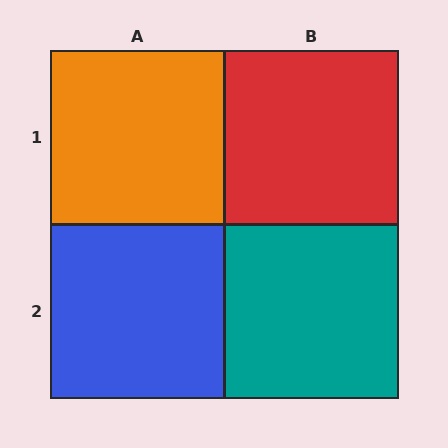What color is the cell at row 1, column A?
Orange.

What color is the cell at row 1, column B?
Red.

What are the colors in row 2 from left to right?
Blue, teal.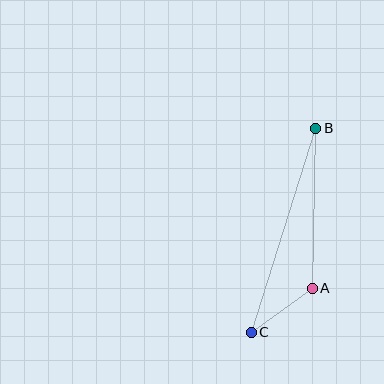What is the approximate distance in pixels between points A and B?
The distance between A and B is approximately 160 pixels.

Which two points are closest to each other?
Points A and C are closest to each other.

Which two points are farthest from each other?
Points B and C are farthest from each other.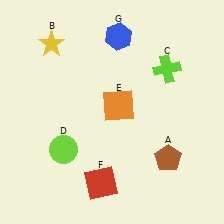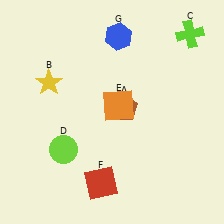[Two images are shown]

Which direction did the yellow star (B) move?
The yellow star (B) moved down.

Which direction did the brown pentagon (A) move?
The brown pentagon (A) moved up.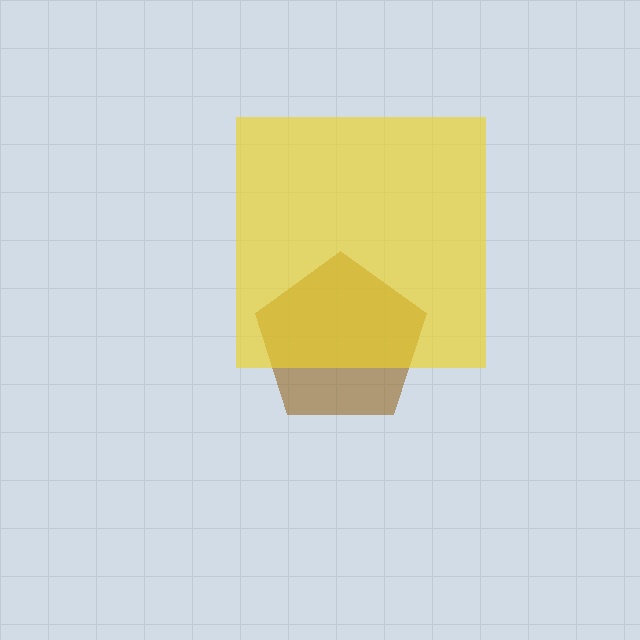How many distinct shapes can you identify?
There are 2 distinct shapes: a brown pentagon, a yellow square.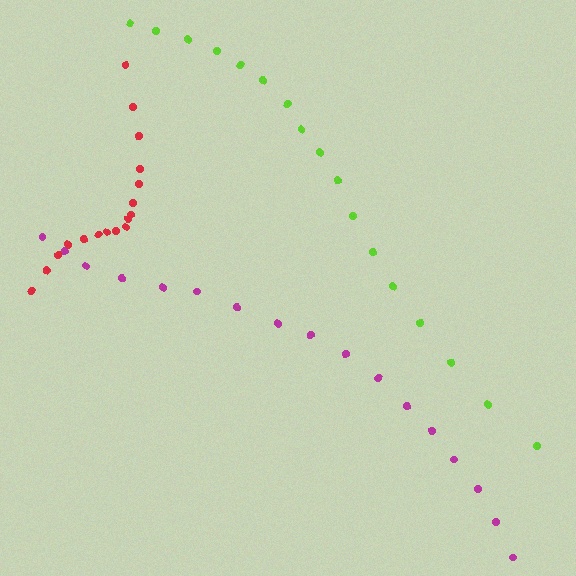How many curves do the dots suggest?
There are 3 distinct paths.